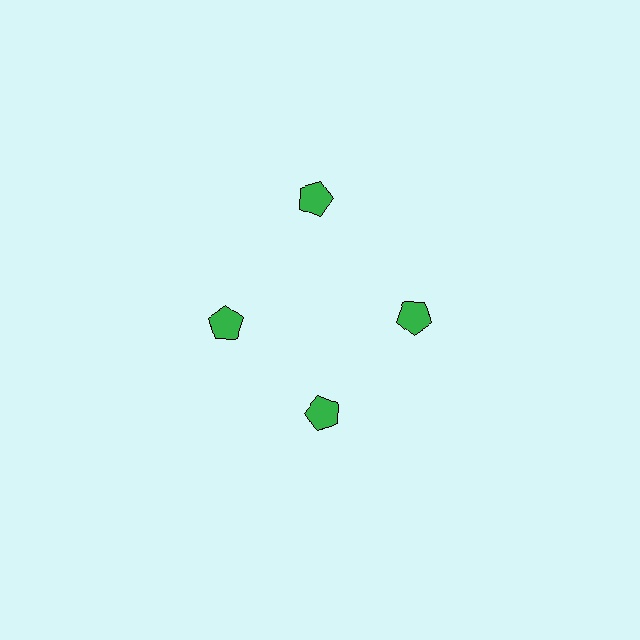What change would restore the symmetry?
The symmetry would be restored by moving it inward, back onto the ring so that all 4 pentagons sit at equal angles and equal distance from the center.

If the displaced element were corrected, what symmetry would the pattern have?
It would have 4-fold rotational symmetry — the pattern would map onto itself every 90 degrees.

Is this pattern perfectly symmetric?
No. The 4 green pentagons are arranged in a ring, but one element near the 12 o'clock position is pushed outward from the center, breaking the 4-fold rotational symmetry.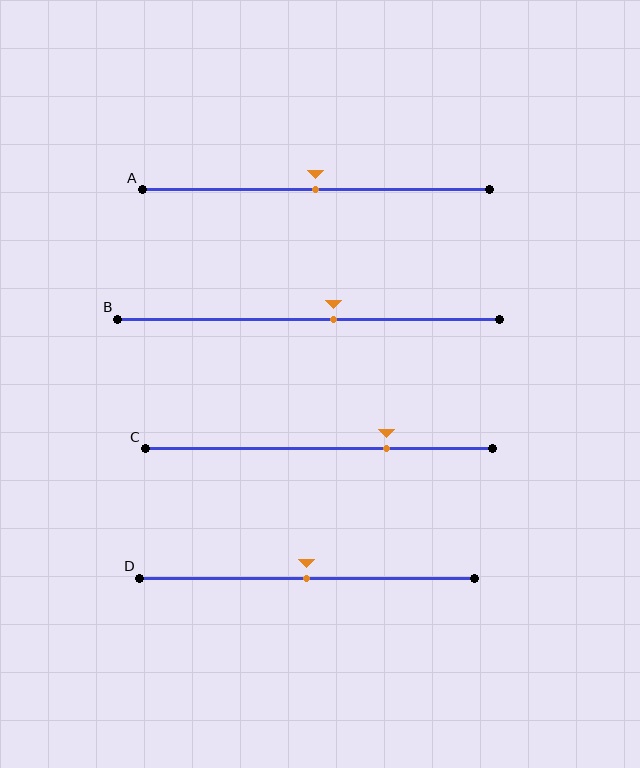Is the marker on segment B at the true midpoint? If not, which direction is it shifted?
No, the marker on segment B is shifted to the right by about 6% of the segment length.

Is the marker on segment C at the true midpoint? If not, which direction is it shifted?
No, the marker on segment C is shifted to the right by about 20% of the segment length.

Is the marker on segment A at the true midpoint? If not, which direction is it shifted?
Yes, the marker on segment A is at the true midpoint.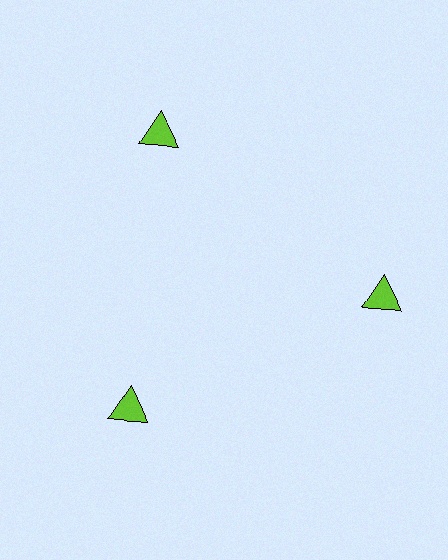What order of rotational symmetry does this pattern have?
This pattern has 3-fold rotational symmetry.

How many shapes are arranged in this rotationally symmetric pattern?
There are 3 shapes, arranged in 3 groups of 1.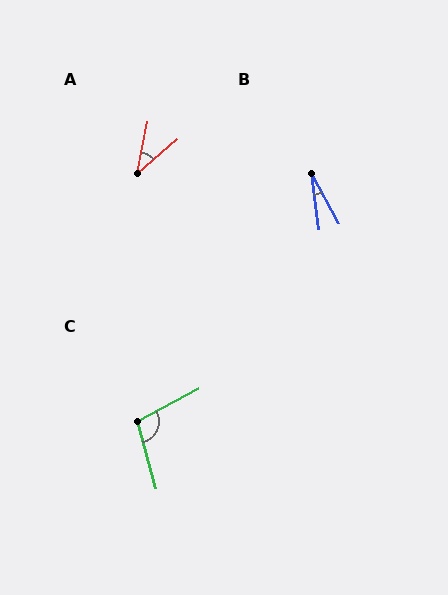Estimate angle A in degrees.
Approximately 37 degrees.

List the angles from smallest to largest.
B (21°), A (37°), C (103°).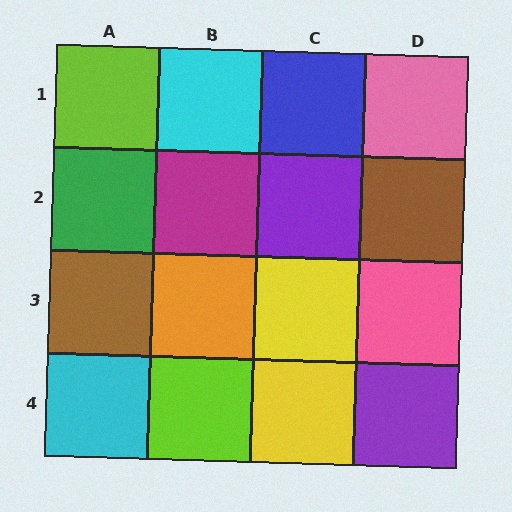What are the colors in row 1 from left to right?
Lime, cyan, blue, pink.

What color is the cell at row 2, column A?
Green.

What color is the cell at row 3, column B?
Orange.